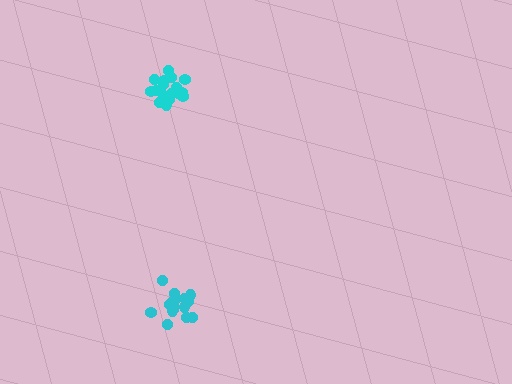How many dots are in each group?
Group 1: 15 dots, Group 2: 18 dots (33 total).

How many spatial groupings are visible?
There are 2 spatial groupings.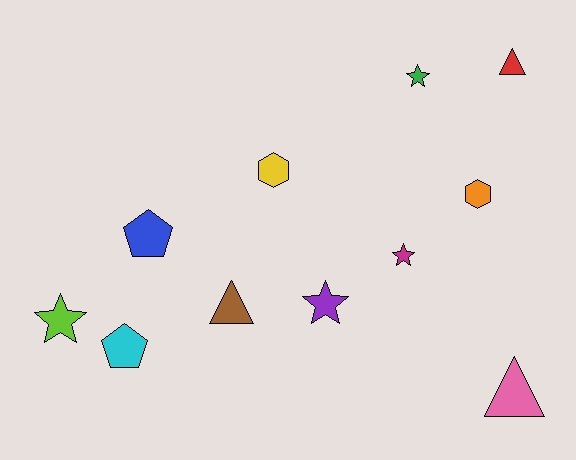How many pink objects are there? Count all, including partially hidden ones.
There is 1 pink object.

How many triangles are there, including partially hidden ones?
There are 3 triangles.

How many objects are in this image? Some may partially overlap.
There are 11 objects.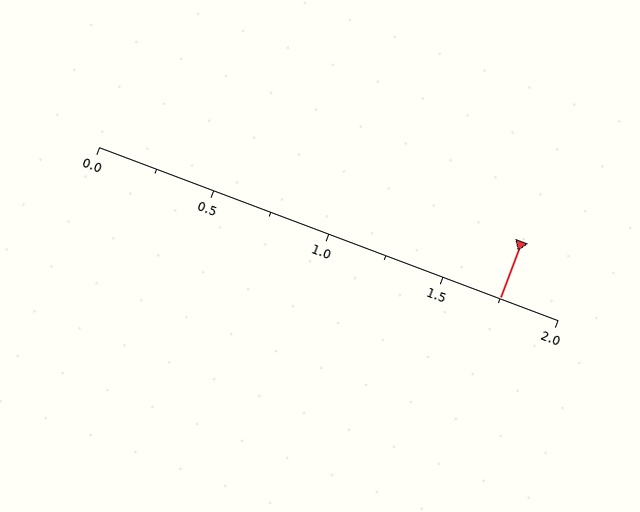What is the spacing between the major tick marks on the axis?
The major ticks are spaced 0.5 apart.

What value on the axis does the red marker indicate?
The marker indicates approximately 1.75.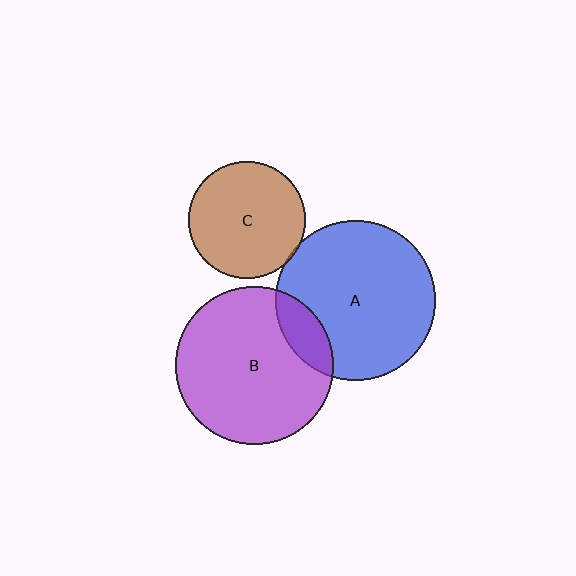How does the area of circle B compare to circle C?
Approximately 1.8 times.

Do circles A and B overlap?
Yes.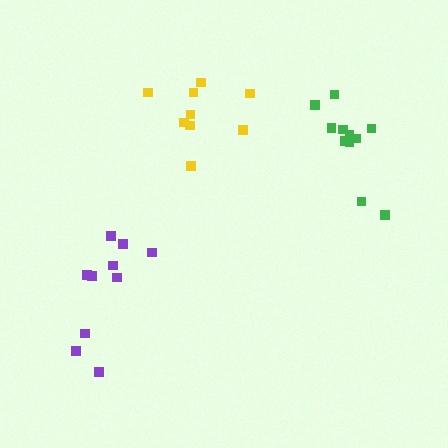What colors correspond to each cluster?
The clusters are colored: purple, yellow, green.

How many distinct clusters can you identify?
There are 3 distinct clusters.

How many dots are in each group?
Group 1: 10 dots, Group 2: 9 dots, Group 3: 11 dots (30 total).